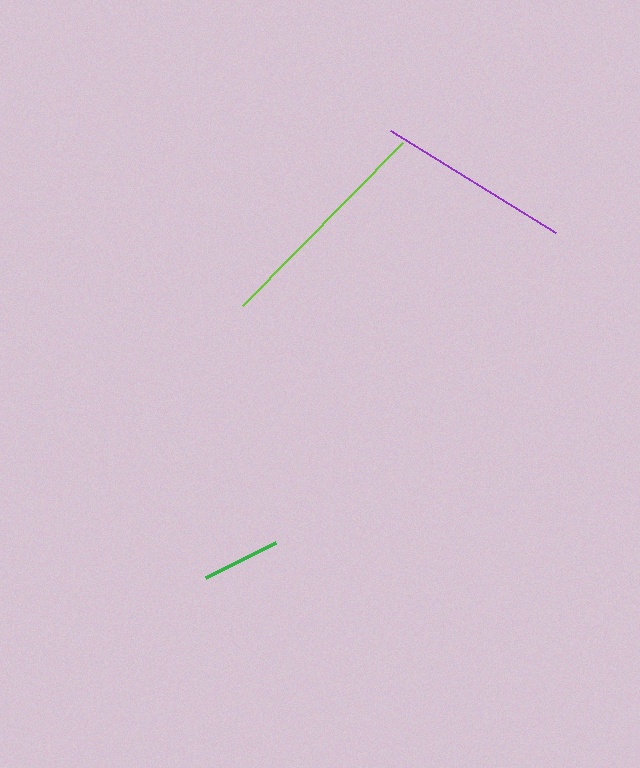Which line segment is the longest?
The lime line is the longest at approximately 229 pixels.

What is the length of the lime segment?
The lime segment is approximately 229 pixels long.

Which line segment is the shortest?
The green line is the shortest at approximately 78 pixels.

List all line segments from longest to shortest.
From longest to shortest: lime, purple, green.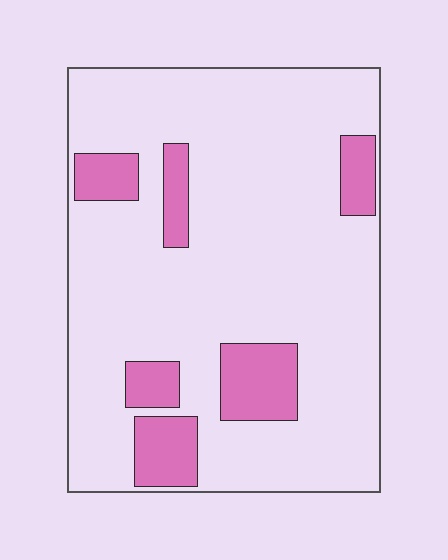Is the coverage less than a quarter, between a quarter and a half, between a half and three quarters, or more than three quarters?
Less than a quarter.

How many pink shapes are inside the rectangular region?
6.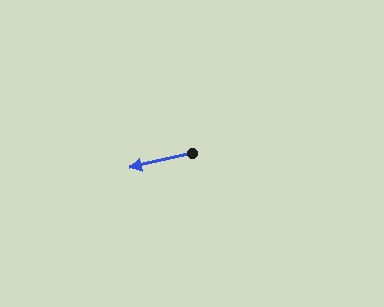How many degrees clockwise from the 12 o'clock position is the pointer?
Approximately 257 degrees.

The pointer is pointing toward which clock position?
Roughly 9 o'clock.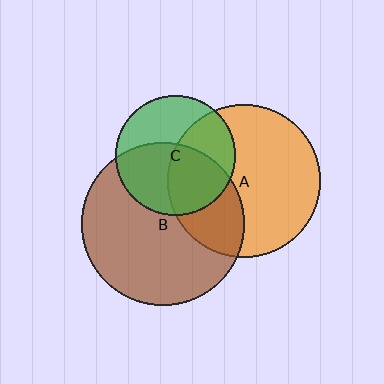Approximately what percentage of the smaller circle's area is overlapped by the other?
Approximately 35%.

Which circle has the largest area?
Circle B (brown).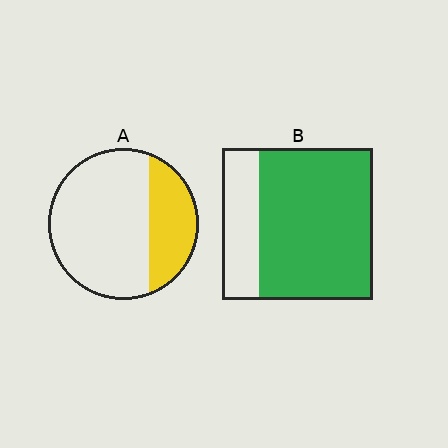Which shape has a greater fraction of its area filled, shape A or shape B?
Shape B.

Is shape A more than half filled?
No.